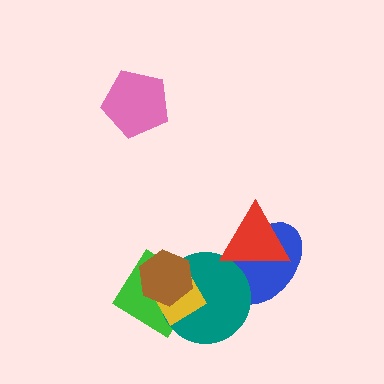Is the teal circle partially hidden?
Yes, it is partially covered by another shape.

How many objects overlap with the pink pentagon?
0 objects overlap with the pink pentagon.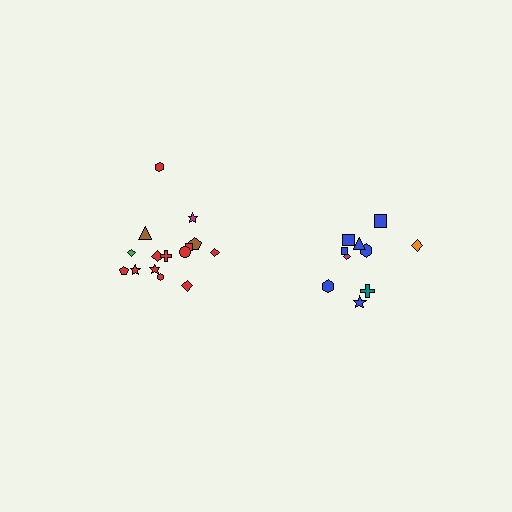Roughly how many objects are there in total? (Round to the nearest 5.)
Roughly 25 objects in total.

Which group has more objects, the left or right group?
The left group.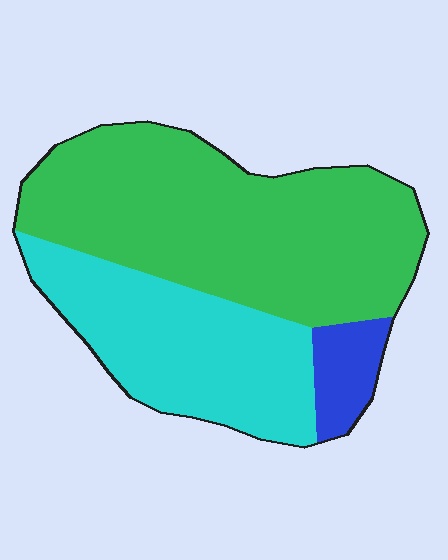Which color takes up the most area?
Green, at roughly 60%.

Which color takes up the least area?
Blue, at roughly 5%.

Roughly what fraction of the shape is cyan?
Cyan covers roughly 35% of the shape.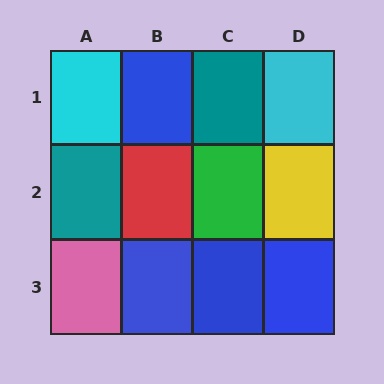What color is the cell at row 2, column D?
Yellow.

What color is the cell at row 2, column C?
Green.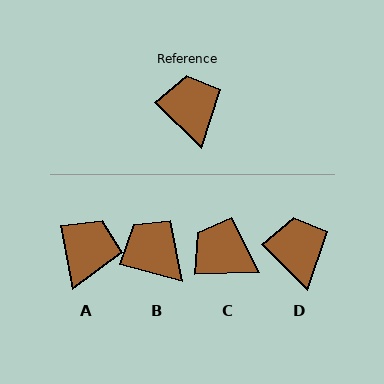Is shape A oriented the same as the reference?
No, it is off by about 35 degrees.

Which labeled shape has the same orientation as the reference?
D.